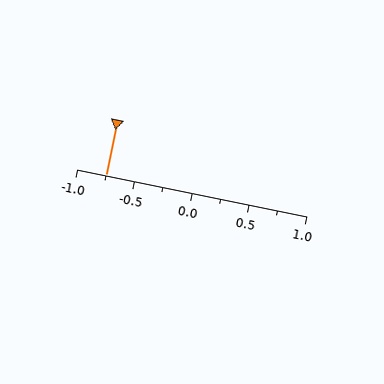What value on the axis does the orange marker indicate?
The marker indicates approximately -0.75.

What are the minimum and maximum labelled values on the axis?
The axis runs from -1.0 to 1.0.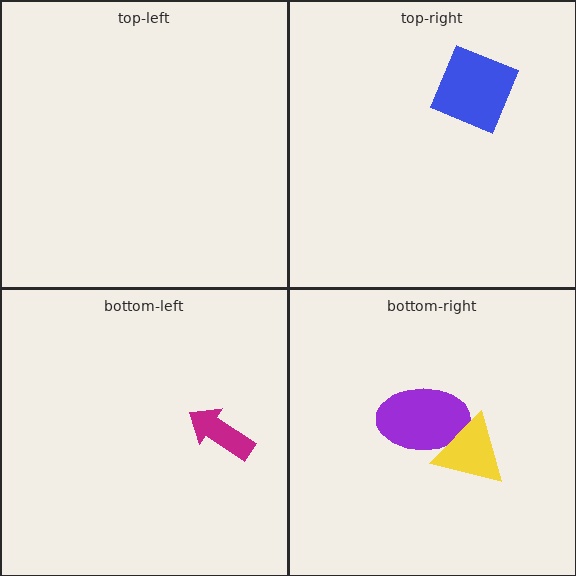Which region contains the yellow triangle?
The bottom-right region.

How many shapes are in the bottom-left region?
1.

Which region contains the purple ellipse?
The bottom-right region.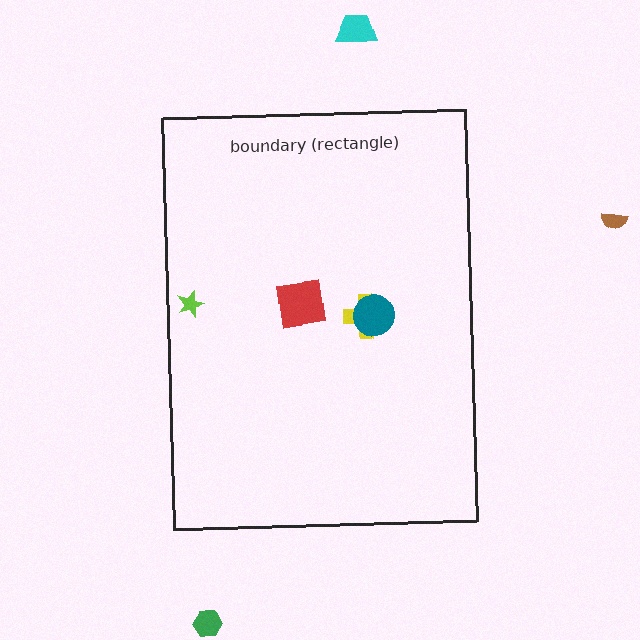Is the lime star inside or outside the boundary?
Inside.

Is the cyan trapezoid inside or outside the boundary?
Outside.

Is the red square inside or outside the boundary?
Inside.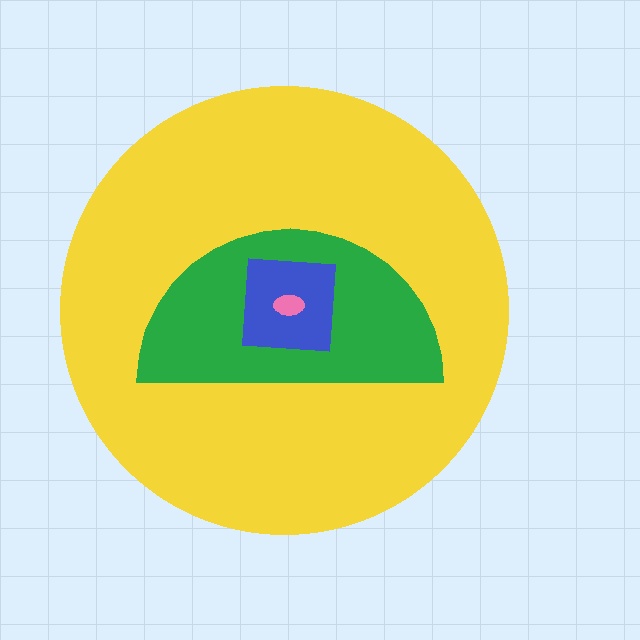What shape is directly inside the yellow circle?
The green semicircle.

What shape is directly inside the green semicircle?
The blue square.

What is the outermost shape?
The yellow circle.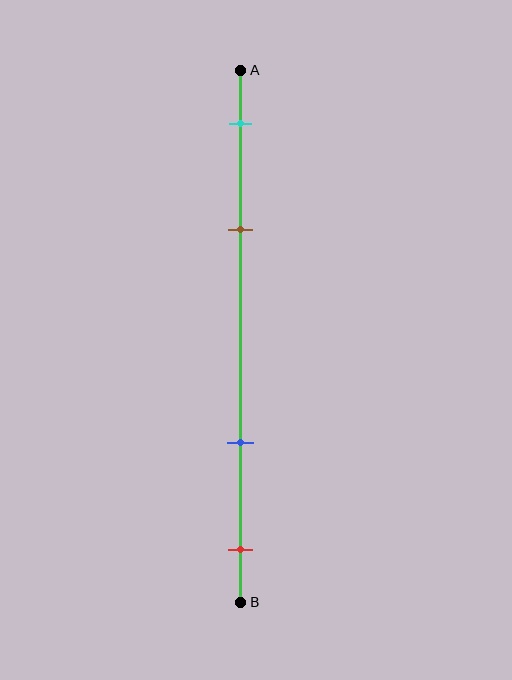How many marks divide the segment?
There are 4 marks dividing the segment.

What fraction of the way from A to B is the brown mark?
The brown mark is approximately 30% (0.3) of the way from A to B.